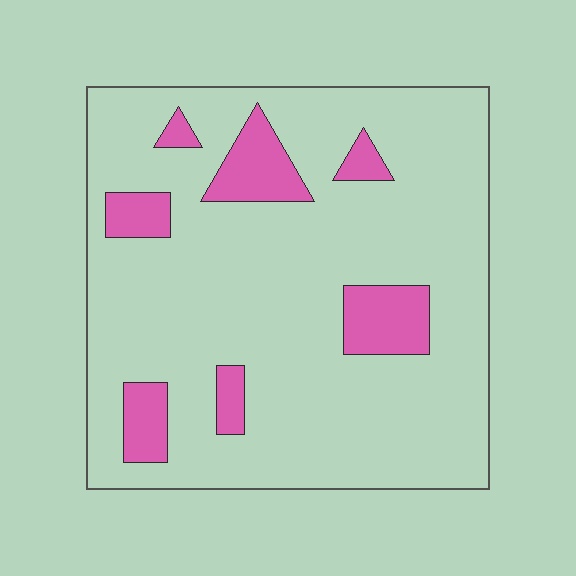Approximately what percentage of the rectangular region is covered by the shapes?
Approximately 15%.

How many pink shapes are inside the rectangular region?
7.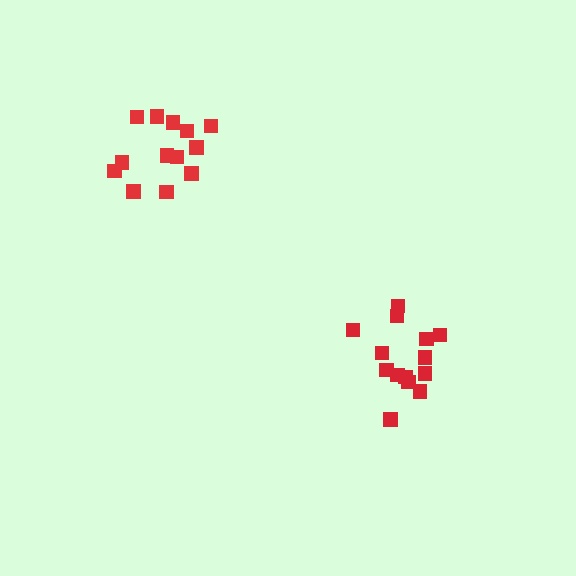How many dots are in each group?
Group 1: 14 dots, Group 2: 13 dots (27 total).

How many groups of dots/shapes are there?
There are 2 groups.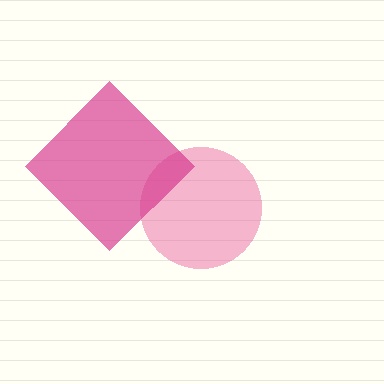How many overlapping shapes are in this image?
There are 2 overlapping shapes in the image.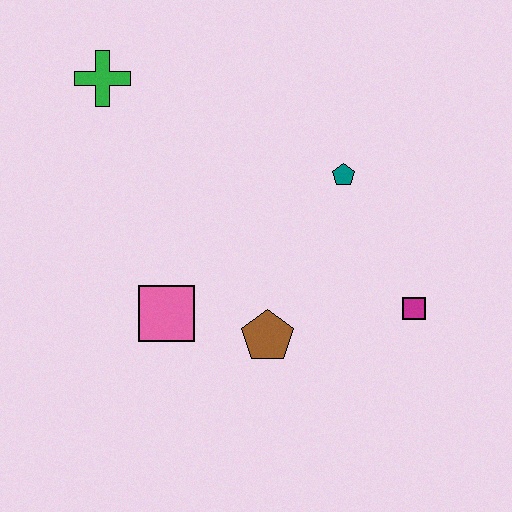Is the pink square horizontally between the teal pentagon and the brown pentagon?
No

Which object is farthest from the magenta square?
The green cross is farthest from the magenta square.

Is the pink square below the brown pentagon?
No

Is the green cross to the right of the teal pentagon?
No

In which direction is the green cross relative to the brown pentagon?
The green cross is above the brown pentagon.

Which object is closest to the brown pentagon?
The pink square is closest to the brown pentagon.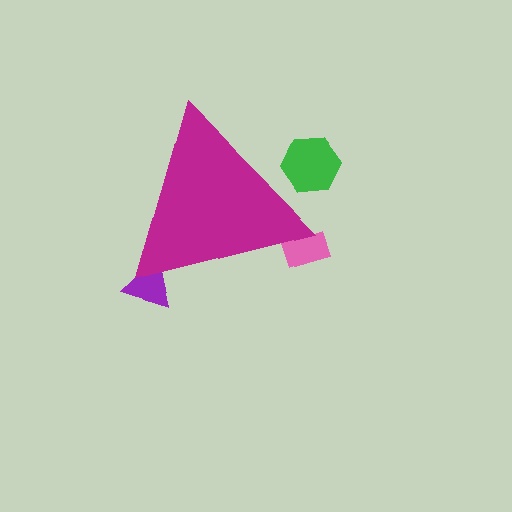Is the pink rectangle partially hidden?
Yes, the pink rectangle is partially hidden behind the magenta triangle.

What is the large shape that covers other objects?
A magenta triangle.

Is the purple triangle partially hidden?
Yes, the purple triangle is partially hidden behind the magenta triangle.